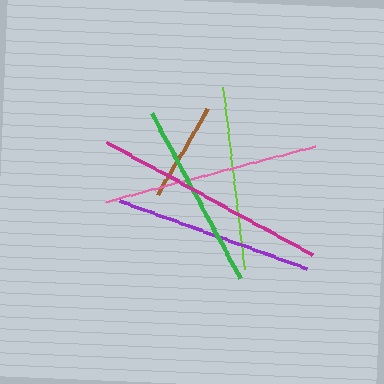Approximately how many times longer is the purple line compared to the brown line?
The purple line is approximately 2.0 times the length of the brown line.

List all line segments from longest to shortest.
From longest to shortest: magenta, pink, purple, green, lime, brown.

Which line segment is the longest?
The magenta line is the longest at approximately 235 pixels.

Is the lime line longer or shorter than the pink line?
The pink line is longer than the lime line.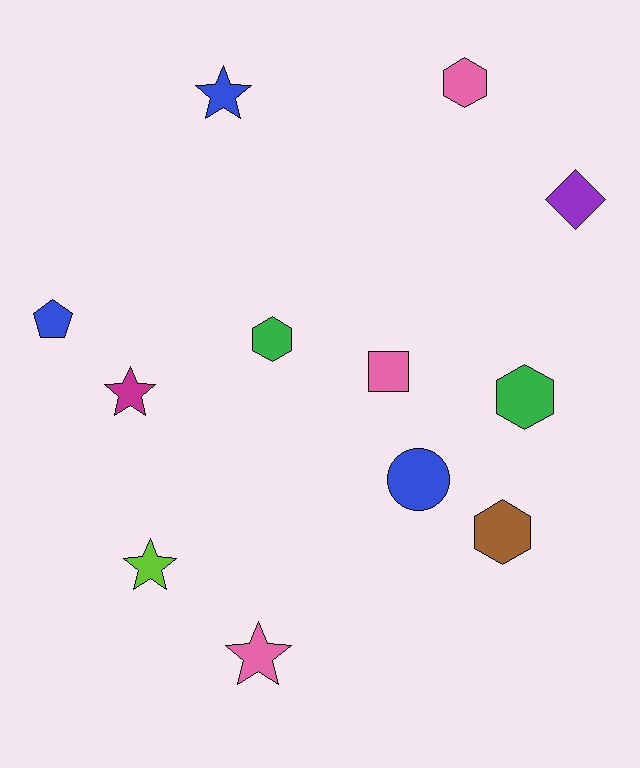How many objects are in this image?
There are 12 objects.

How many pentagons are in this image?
There is 1 pentagon.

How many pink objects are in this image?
There are 3 pink objects.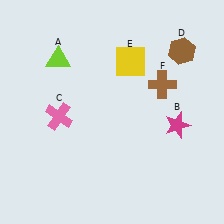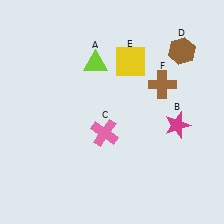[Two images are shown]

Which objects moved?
The objects that moved are: the lime triangle (A), the pink cross (C).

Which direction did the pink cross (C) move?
The pink cross (C) moved right.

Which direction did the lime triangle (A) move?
The lime triangle (A) moved right.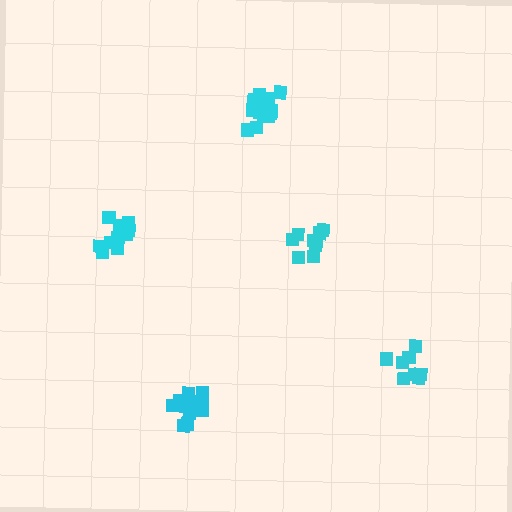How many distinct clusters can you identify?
There are 5 distinct clusters.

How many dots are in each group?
Group 1: 9 dots, Group 2: 9 dots, Group 3: 12 dots, Group 4: 14 dots, Group 5: 13 dots (57 total).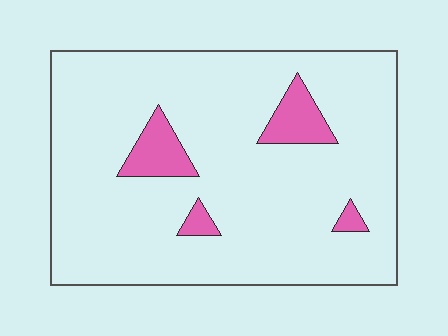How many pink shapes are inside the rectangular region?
4.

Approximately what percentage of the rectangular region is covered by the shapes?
Approximately 10%.